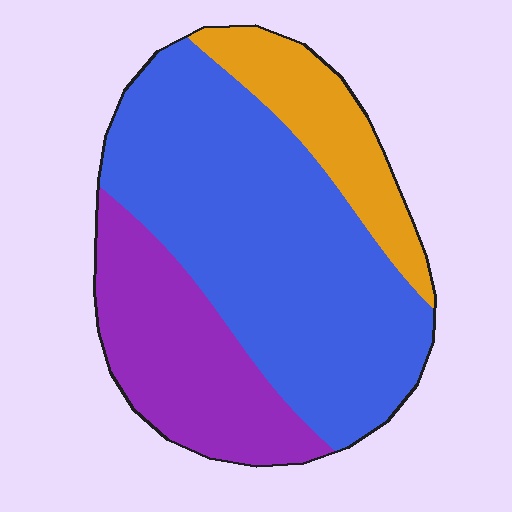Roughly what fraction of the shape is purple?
Purple takes up about one quarter (1/4) of the shape.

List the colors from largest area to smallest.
From largest to smallest: blue, purple, orange.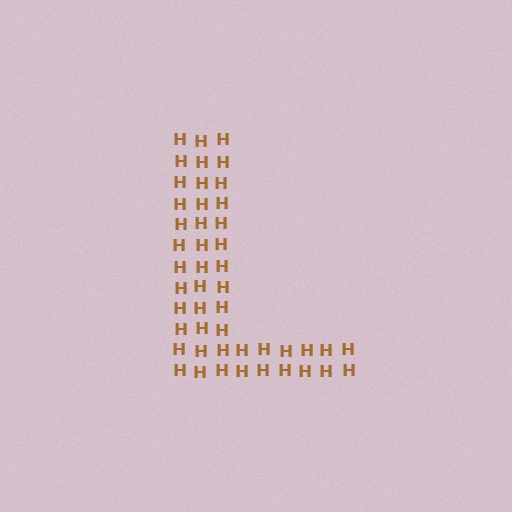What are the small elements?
The small elements are letter H's.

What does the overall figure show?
The overall figure shows the letter L.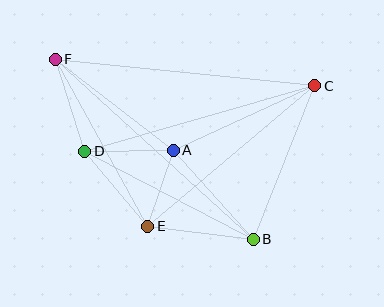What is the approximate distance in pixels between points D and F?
The distance between D and F is approximately 97 pixels.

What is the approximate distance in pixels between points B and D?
The distance between B and D is approximately 190 pixels.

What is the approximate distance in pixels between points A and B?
The distance between A and B is approximately 120 pixels.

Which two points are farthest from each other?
Points B and F are farthest from each other.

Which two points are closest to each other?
Points A and E are closest to each other.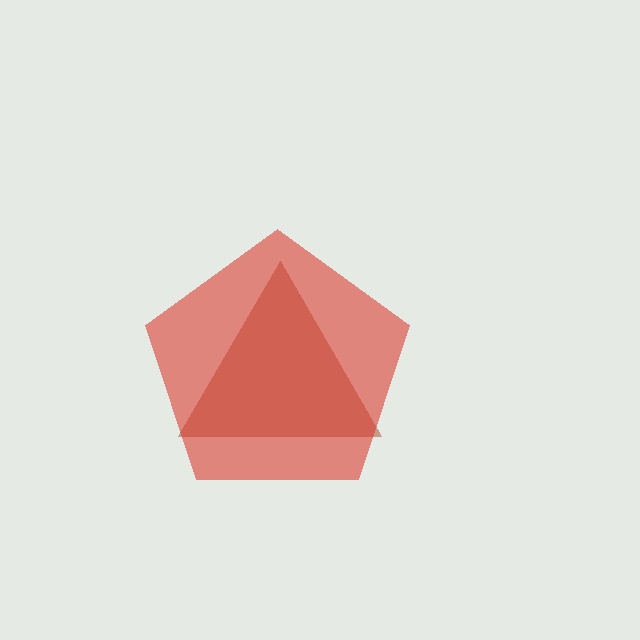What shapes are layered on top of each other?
The layered shapes are: a brown triangle, a red pentagon.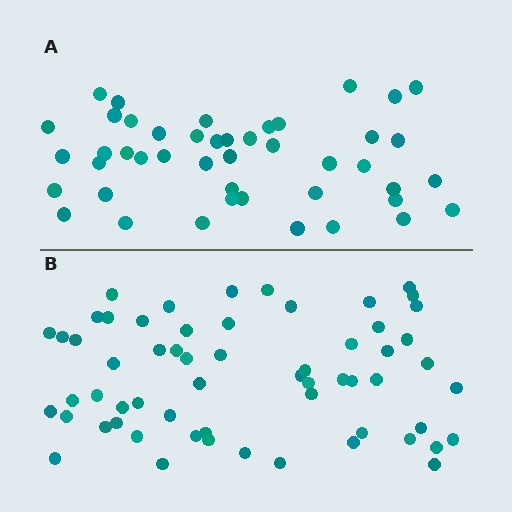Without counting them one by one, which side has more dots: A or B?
Region B (the bottom region) has more dots.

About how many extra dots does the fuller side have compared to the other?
Region B has approximately 15 more dots than region A.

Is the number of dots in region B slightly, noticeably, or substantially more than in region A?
Region B has noticeably more, but not dramatically so. The ratio is roughly 1.3 to 1.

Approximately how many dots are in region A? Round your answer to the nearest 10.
About 40 dots. (The exact count is 45, which rounds to 40.)